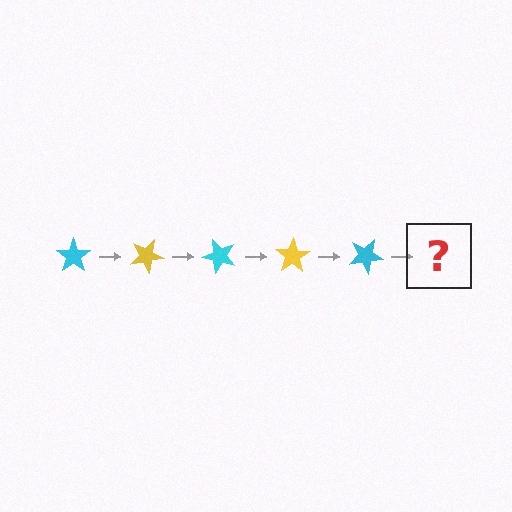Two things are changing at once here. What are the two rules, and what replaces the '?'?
The two rules are that it rotates 25 degrees each step and the color cycles through cyan and yellow. The '?' should be a yellow star, rotated 125 degrees from the start.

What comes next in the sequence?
The next element should be a yellow star, rotated 125 degrees from the start.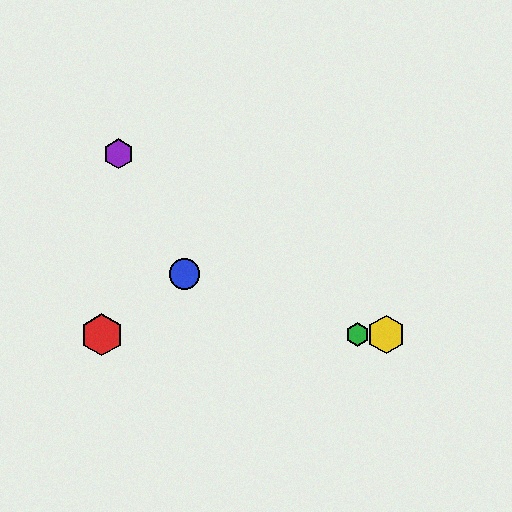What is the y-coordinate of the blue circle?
The blue circle is at y≈274.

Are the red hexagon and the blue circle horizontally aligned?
No, the red hexagon is at y≈335 and the blue circle is at y≈274.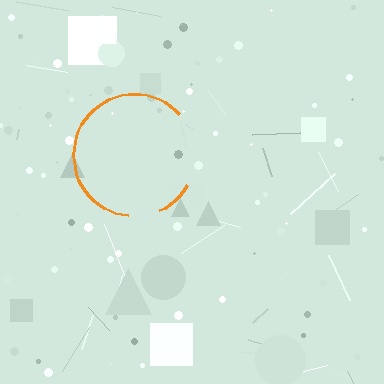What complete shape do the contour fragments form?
The contour fragments form a circle.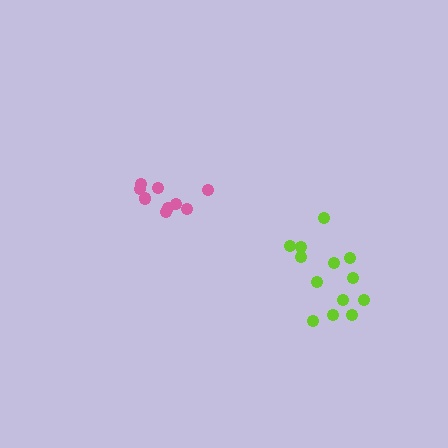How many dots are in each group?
Group 1: 13 dots, Group 2: 9 dots (22 total).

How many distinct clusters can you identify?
There are 2 distinct clusters.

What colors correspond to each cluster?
The clusters are colored: lime, pink.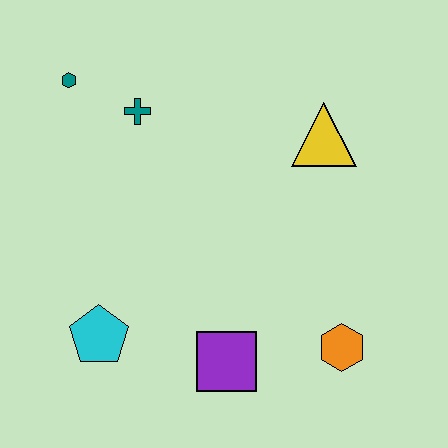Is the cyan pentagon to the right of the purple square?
No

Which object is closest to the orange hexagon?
The purple square is closest to the orange hexagon.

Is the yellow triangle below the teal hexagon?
Yes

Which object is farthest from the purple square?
The teal hexagon is farthest from the purple square.